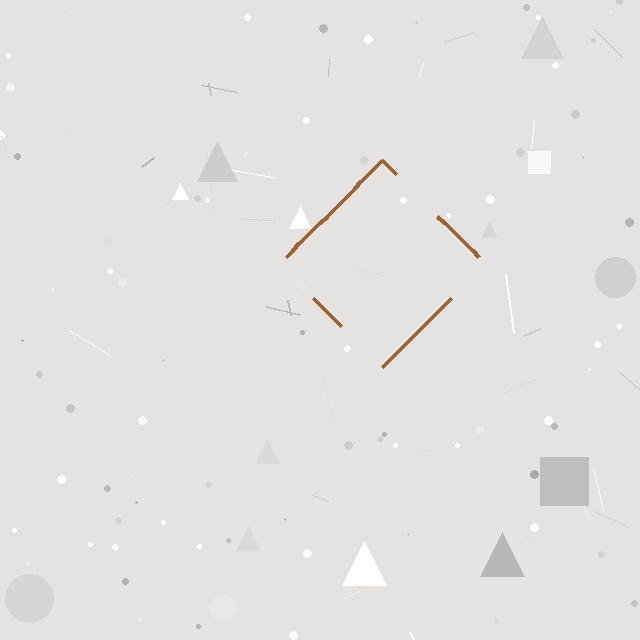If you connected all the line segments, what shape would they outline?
They would outline a diamond.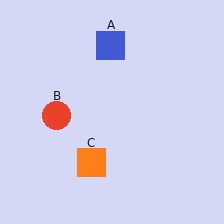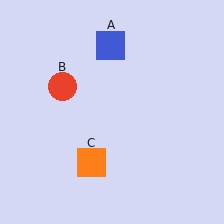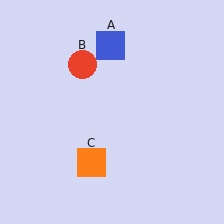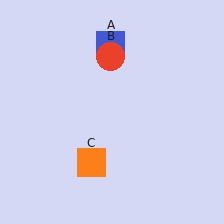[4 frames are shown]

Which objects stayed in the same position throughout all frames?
Blue square (object A) and orange square (object C) remained stationary.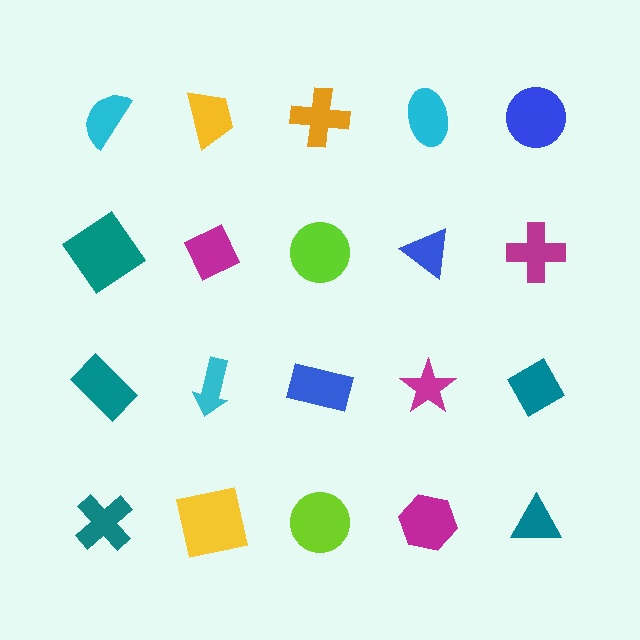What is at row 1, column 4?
A cyan ellipse.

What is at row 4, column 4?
A magenta hexagon.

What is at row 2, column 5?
A magenta cross.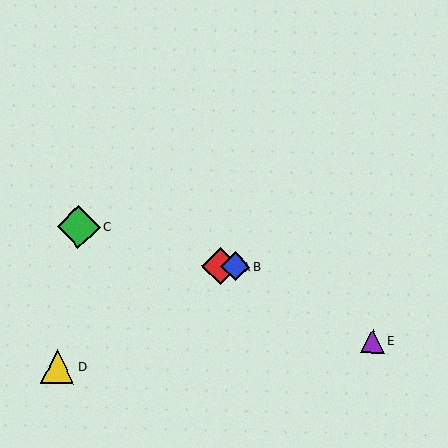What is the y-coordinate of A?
Object A is at y≈266.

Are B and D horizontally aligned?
No, B is at y≈266 and D is at y≈367.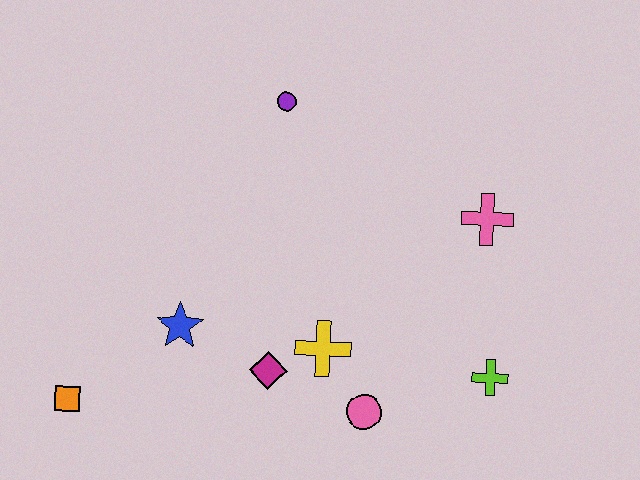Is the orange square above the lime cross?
No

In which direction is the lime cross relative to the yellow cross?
The lime cross is to the right of the yellow cross.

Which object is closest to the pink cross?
The lime cross is closest to the pink cross.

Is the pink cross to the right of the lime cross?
No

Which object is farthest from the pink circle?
The purple circle is farthest from the pink circle.